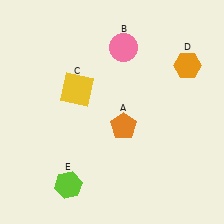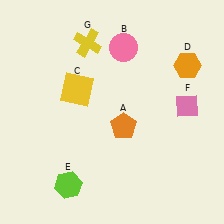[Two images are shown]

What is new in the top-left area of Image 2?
A yellow cross (G) was added in the top-left area of Image 2.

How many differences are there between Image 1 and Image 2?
There are 2 differences between the two images.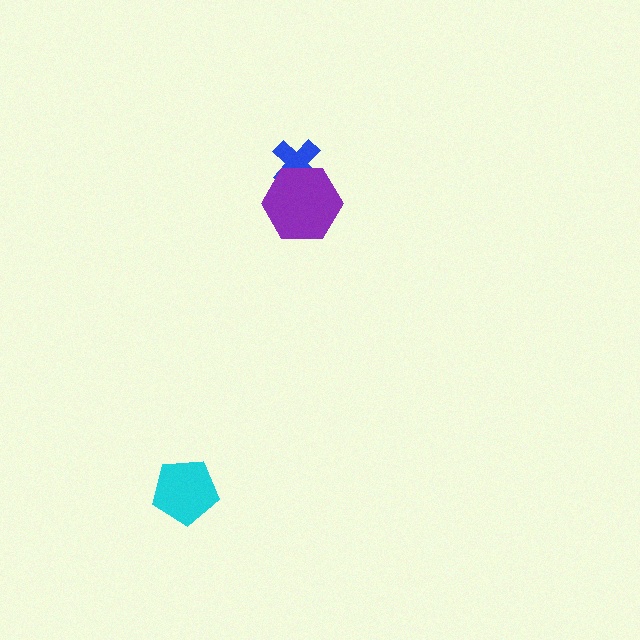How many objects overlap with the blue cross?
1 object overlaps with the blue cross.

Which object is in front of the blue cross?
The purple hexagon is in front of the blue cross.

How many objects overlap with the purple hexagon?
1 object overlaps with the purple hexagon.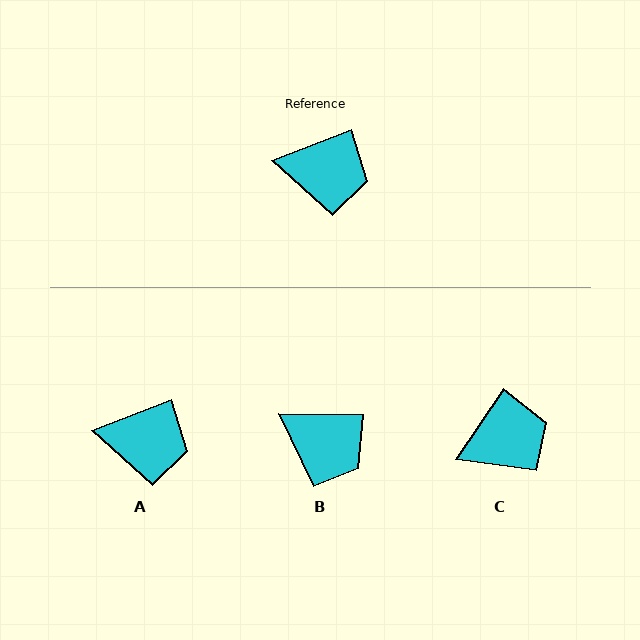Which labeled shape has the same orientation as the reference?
A.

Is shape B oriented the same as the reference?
No, it is off by about 22 degrees.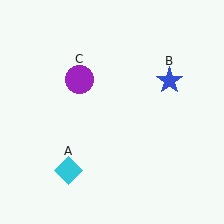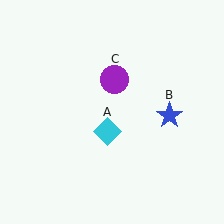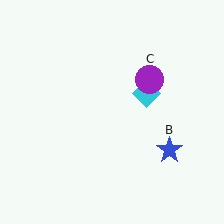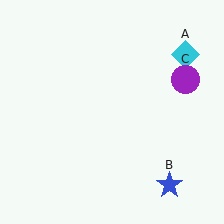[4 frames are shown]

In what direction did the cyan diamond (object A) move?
The cyan diamond (object A) moved up and to the right.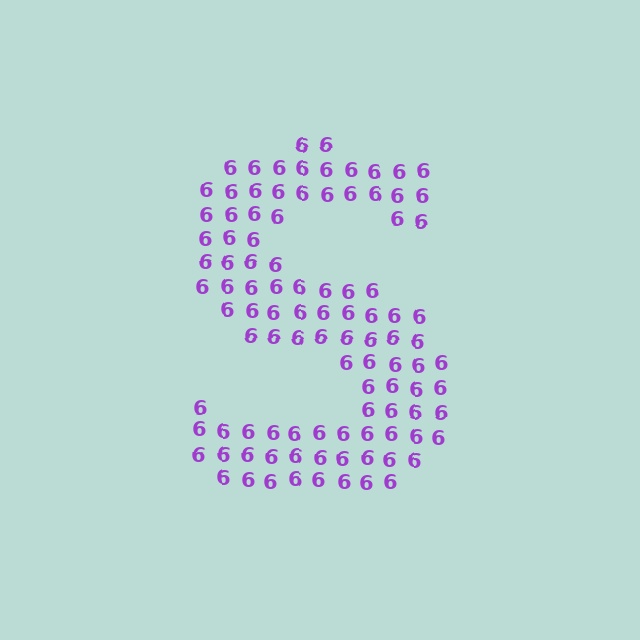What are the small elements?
The small elements are digit 6's.